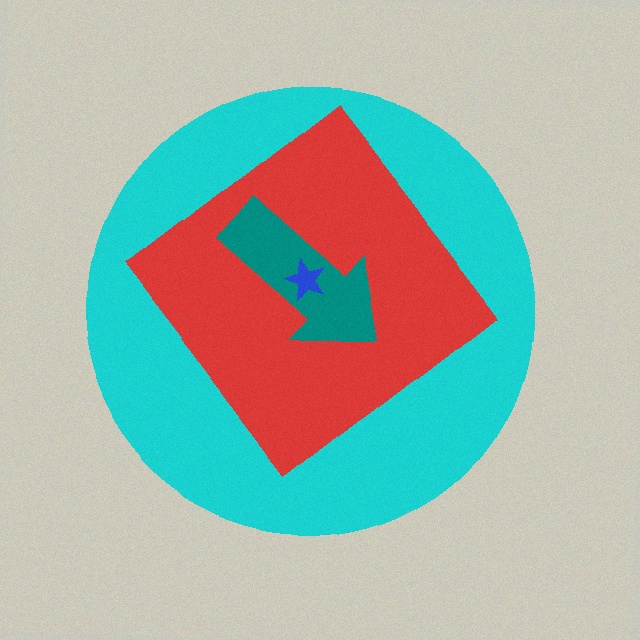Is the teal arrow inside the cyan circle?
Yes.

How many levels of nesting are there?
4.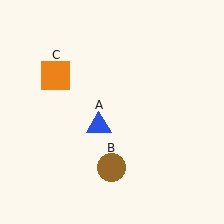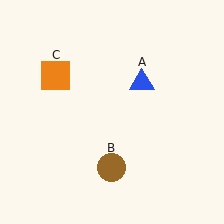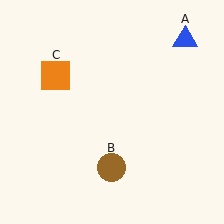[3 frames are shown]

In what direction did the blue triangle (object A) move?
The blue triangle (object A) moved up and to the right.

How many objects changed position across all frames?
1 object changed position: blue triangle (object A).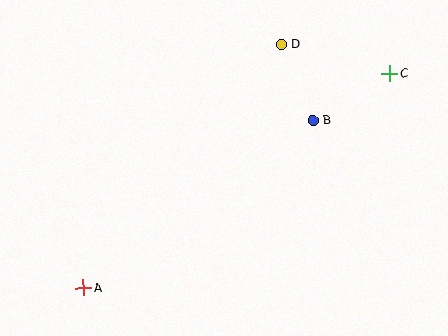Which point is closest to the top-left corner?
Point D is closest to the top-left corner.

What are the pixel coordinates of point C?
Point C is at (390, 74).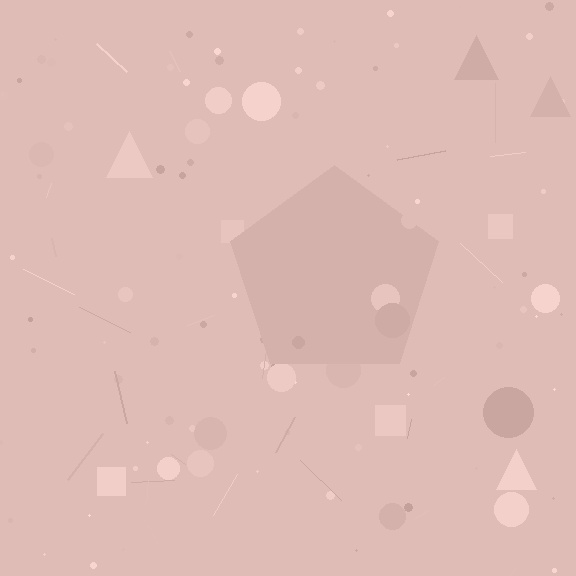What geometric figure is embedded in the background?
A pentagon is embedded in the background.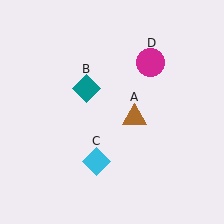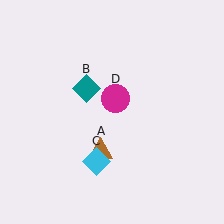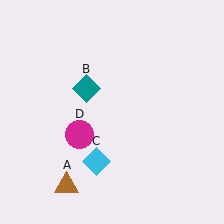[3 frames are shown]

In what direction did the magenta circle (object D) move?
The magenta circle (object D) moved down and to the left.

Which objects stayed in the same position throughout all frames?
Teal diamond (object B) and cyan diamond (object C) remained stationary.